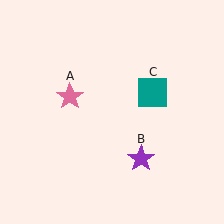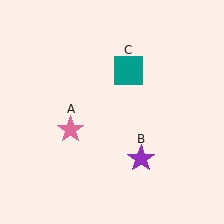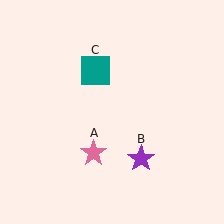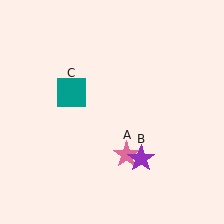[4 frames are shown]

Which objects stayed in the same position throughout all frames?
Purple star (object B) remained stationary.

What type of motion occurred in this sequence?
The pink star (object A), teal square (object C) rotated counterclockwise around the center of the scene.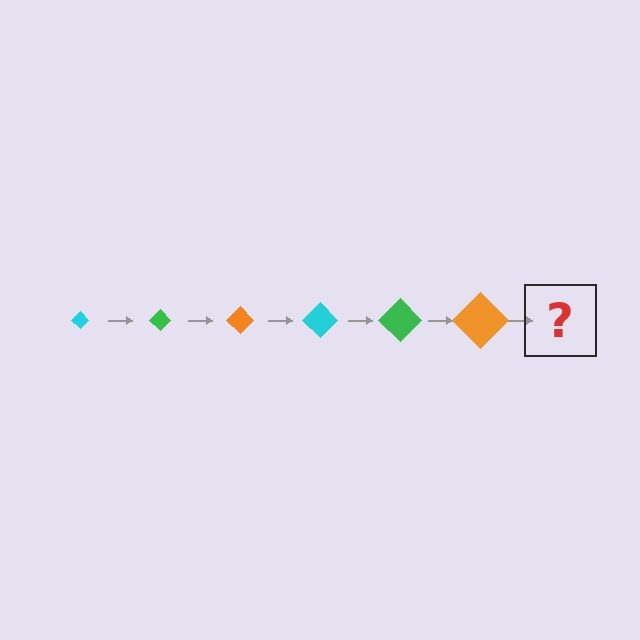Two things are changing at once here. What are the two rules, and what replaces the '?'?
The two rules are that the diamond grows larger each step and the color cycles through cyan, green, and orange. The '?' should be a cyan diamond, larger than the previous one.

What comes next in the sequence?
The next element should be a cyan diamond, larger than the previous one.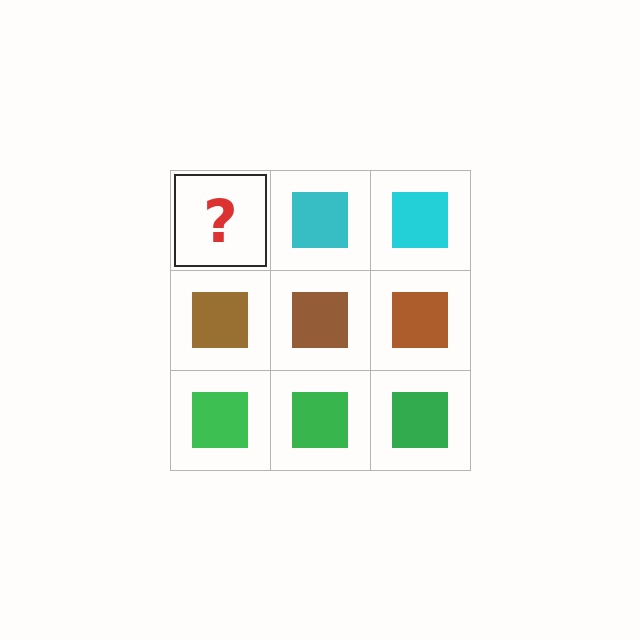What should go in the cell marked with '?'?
The missing cell should contain a cyan square.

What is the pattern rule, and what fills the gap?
The rule is that each row has a consistent color. The gap should be filled with a cyan square.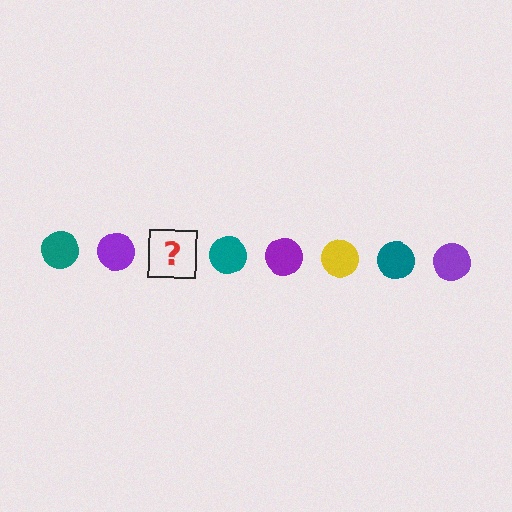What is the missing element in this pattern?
The missing element is a yellow circle.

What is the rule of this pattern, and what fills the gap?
The rule is that the pattern cycles through teal, purple, yellow circles. The gap should be filled with a yellow circle.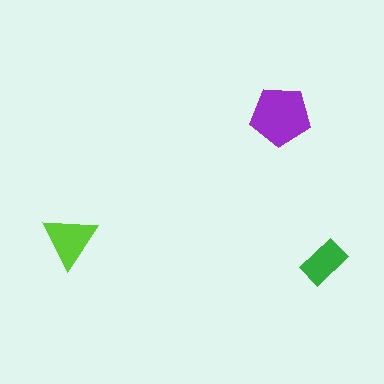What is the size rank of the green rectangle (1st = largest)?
3rd.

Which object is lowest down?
The green rectangle is bottommost.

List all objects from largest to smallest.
The purple pentagon, the lime triangle, the green rectangle.